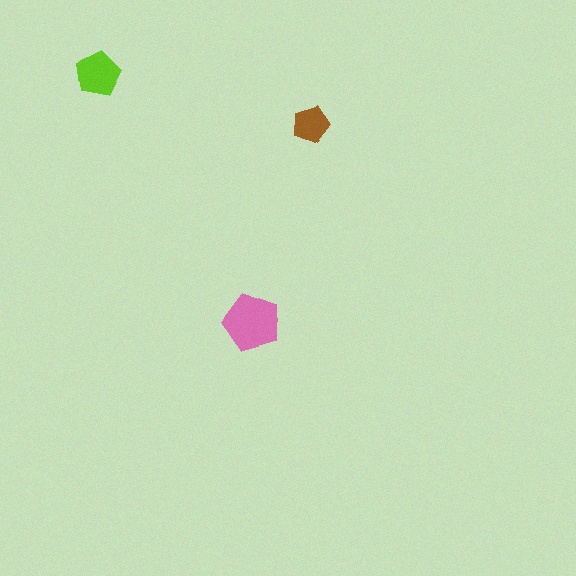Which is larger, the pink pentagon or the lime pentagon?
The pink one.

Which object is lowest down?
The pink pentagon is bottommost.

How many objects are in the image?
There are 3 objects in the image.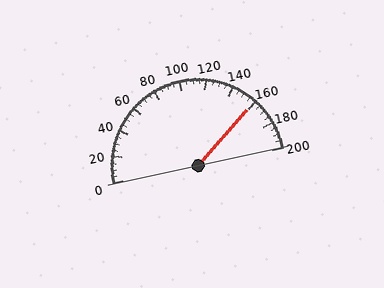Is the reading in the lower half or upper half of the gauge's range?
The reading is in the upper half of the range (0 to 200).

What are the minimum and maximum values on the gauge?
The gauge ranges from 0 to 200.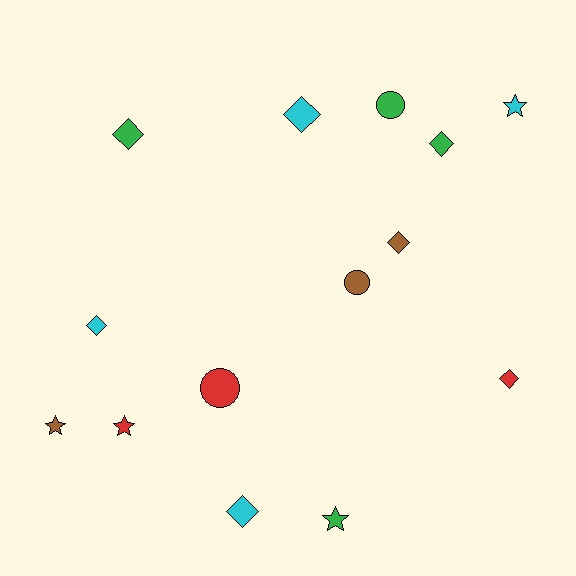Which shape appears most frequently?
Diamond, with 7 objects.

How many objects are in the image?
There are 14 objects.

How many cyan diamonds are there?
There are 3 cyan diamonds.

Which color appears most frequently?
Cyan, with 4 objects.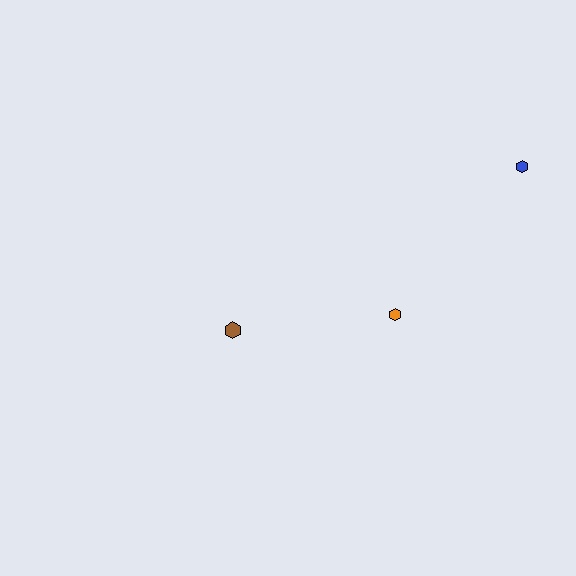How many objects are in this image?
There are 3 objects.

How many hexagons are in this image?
There are 3 hexagons.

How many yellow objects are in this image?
There are no yellow objects.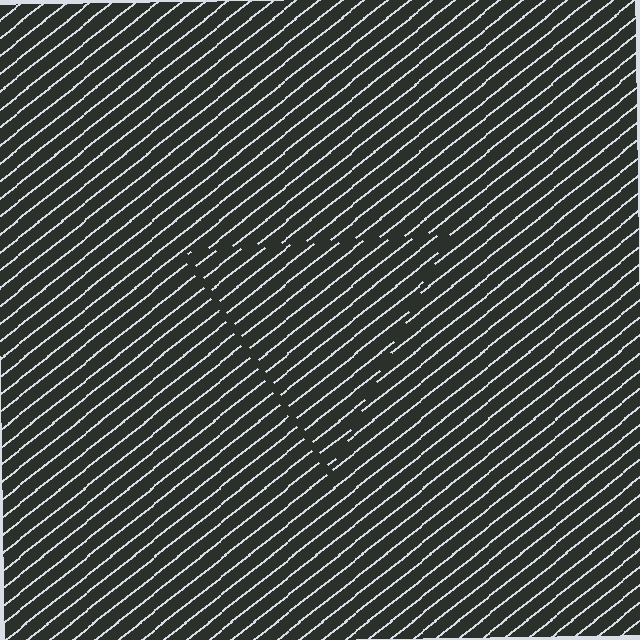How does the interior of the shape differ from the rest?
The interior of the shape contains the same grating, shifted by half a period — the contour is defined by the phase discontinuity where line-ends from the inner and outer gratings abut.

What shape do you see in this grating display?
An illusory triangle. The interior of the shape contains the same grating, shifted by half a period — the contour is defined by the phase discontinuity where line-ends from the inner and outer gratings abut.